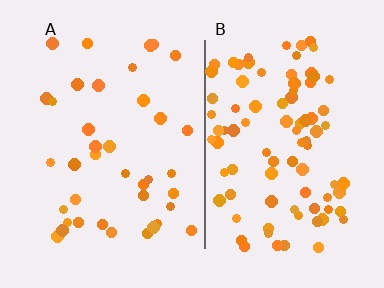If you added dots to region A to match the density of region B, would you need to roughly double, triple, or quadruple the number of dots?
Approximately double.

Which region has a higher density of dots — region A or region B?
B (the right).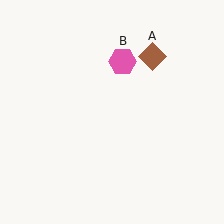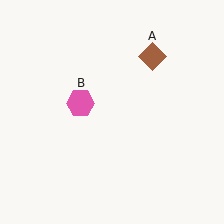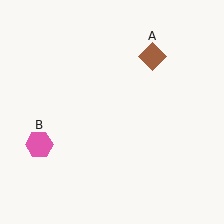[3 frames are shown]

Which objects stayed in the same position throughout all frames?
Brown diamond (object A) remained stationary.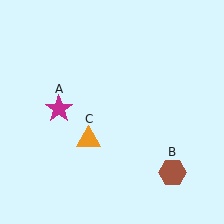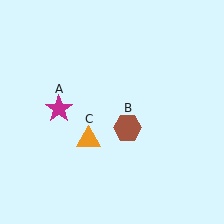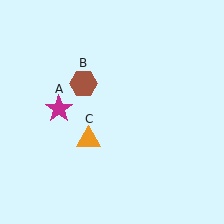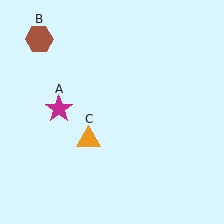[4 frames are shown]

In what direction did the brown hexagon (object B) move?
The brown hexagon (object B) moved up and to the left.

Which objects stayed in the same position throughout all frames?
Magenta star (object A) and orange triangle (object C) remained stationary.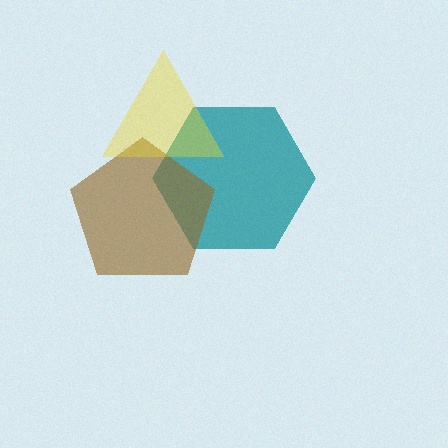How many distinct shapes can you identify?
There are 3 distinct shapes: a teal hexagon, a brown pentagon, a yellow triangle.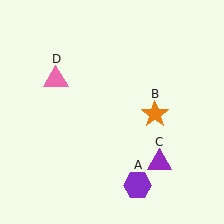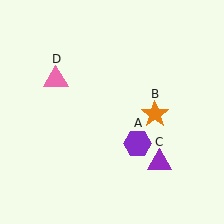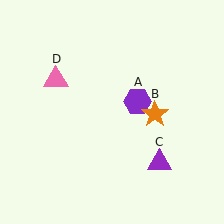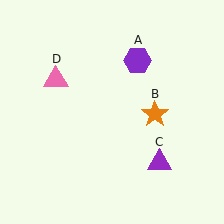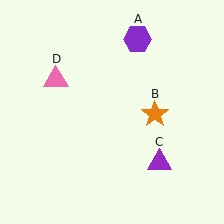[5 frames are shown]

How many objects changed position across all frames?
1 object changed position: purple hexagon (object A).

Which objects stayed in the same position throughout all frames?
Orange star (object B) and purple triangle (object C) and pink triangle (object D) remained stationary.